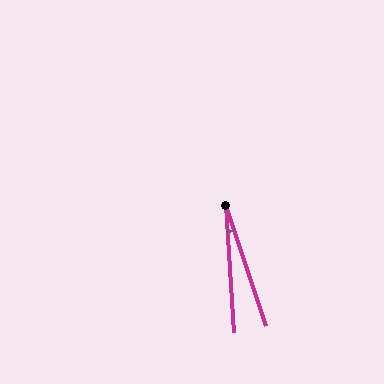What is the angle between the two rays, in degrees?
Approximately 15 degrees.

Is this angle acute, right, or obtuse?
It is acute.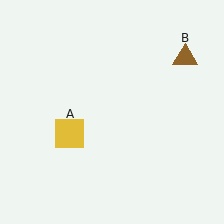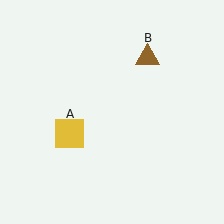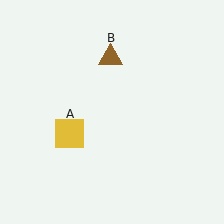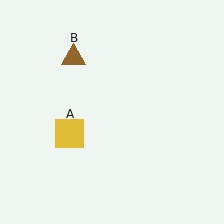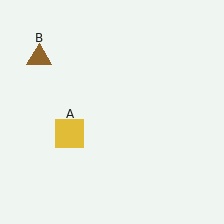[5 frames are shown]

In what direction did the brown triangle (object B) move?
The brown triangle (object B) moved left.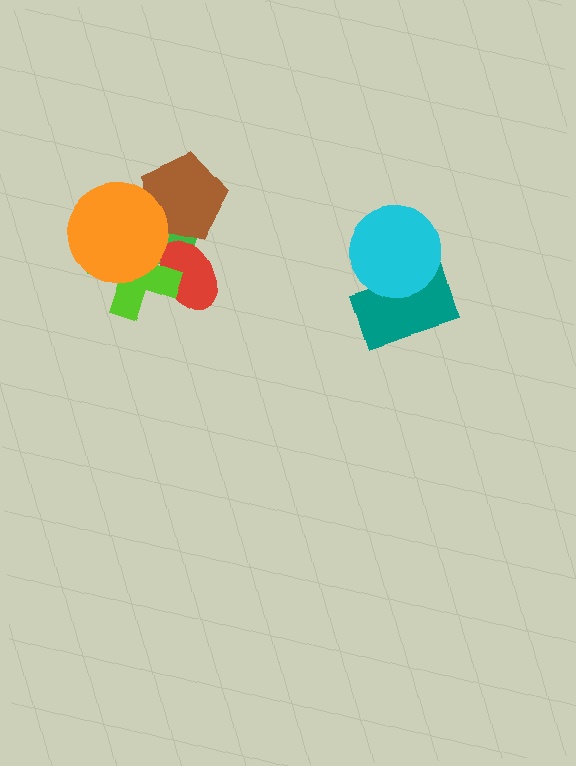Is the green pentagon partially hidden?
Yes, it is partially covered by another shape.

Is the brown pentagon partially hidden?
Yes, it is partially covered by another shape.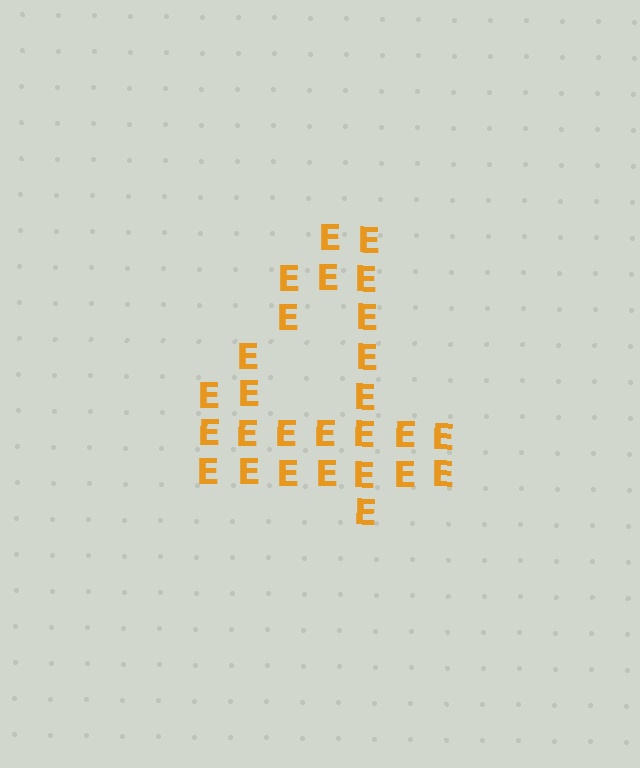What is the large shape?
The large shape is the digit 4.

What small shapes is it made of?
It is made of small letter E's.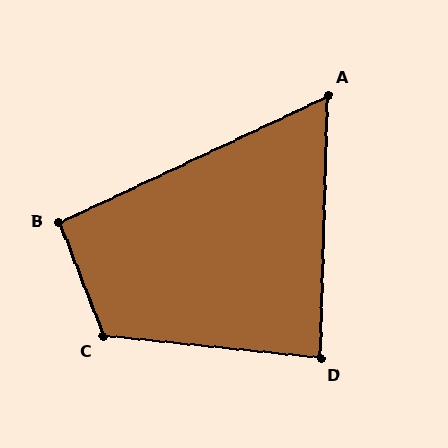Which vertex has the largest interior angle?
C, at approximately 117 degrees.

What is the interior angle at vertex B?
Approximately 94 degrees (approximately right).